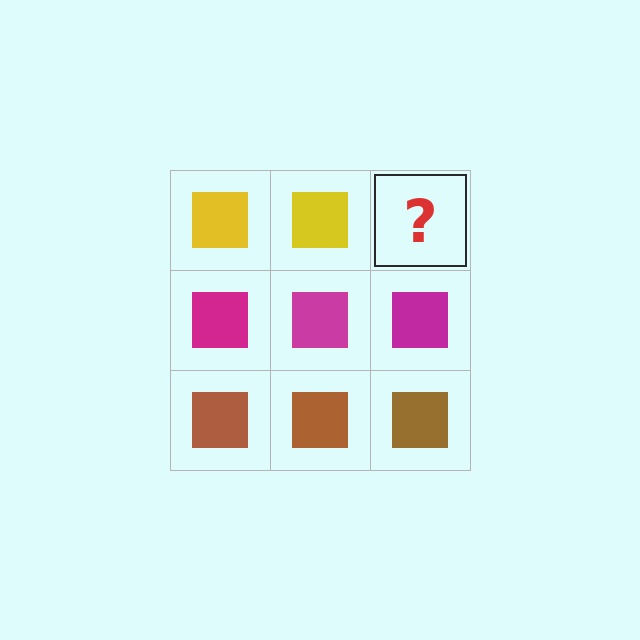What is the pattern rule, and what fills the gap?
The rule is that each row has a consistent color. The gap should be filled with a yellow square.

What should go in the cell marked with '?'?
The missing cell should contain a yellow square.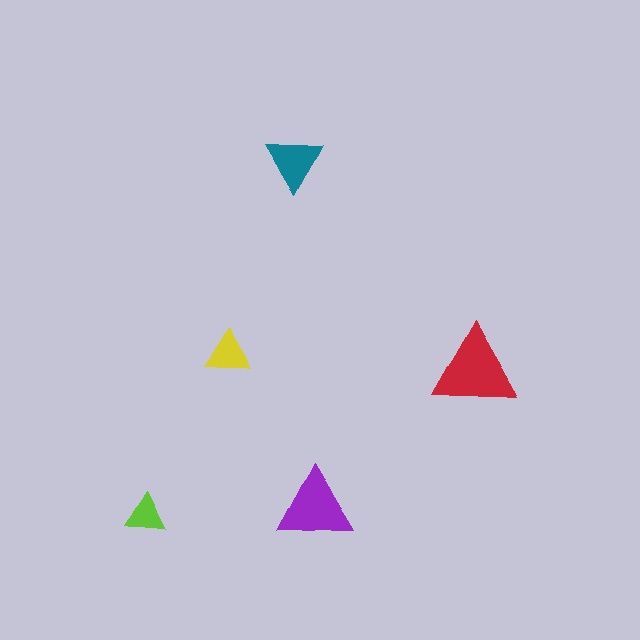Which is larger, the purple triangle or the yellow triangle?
The purple one.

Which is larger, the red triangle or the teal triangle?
The red one.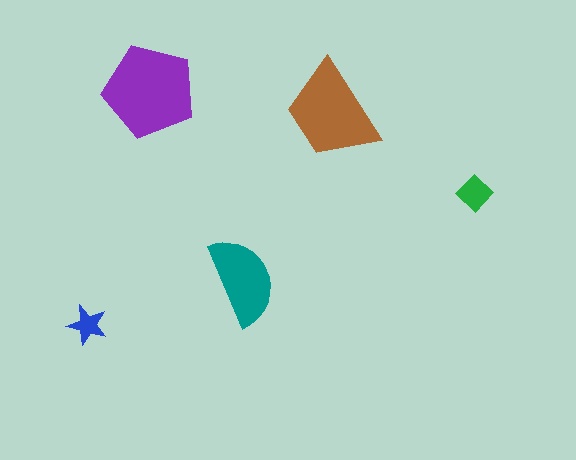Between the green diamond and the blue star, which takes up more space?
The green diamond.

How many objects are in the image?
There are 5 objects in the image.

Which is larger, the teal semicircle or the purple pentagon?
The purple pentagon.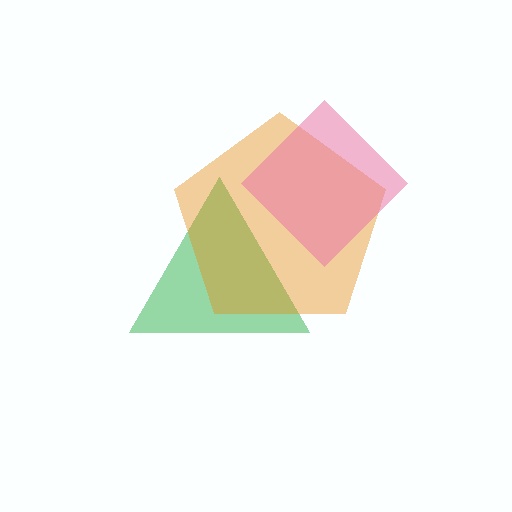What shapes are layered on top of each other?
The layered shapes are: a green triangle, an orange pentagon, a pink diamond.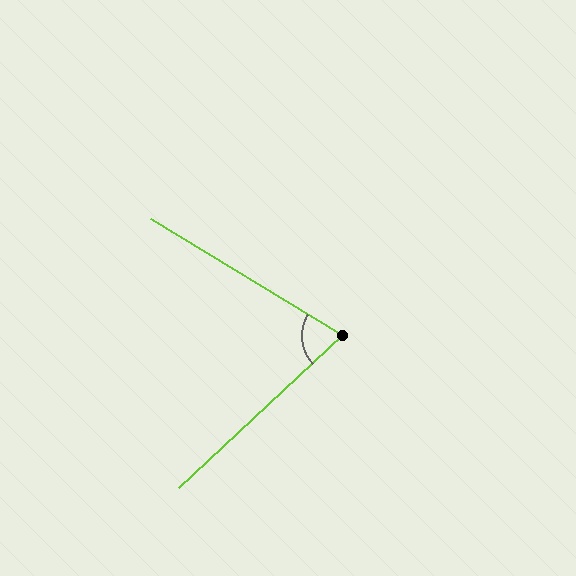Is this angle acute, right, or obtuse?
It is acute.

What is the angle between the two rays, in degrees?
Approximately 74 degrees.